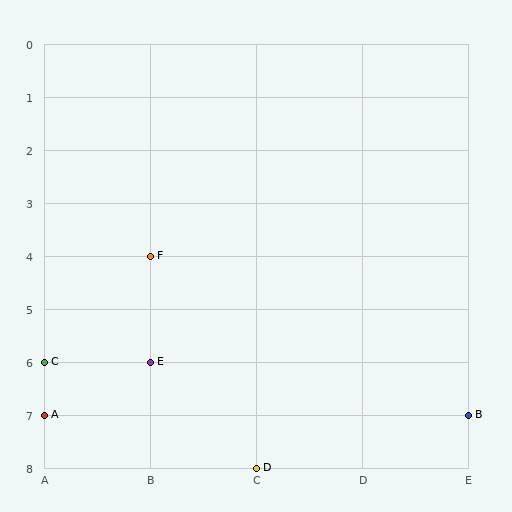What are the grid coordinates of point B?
Point B is at grid coordinates (E, 7).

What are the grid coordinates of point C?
Point C is at grid coordinates (A, 6).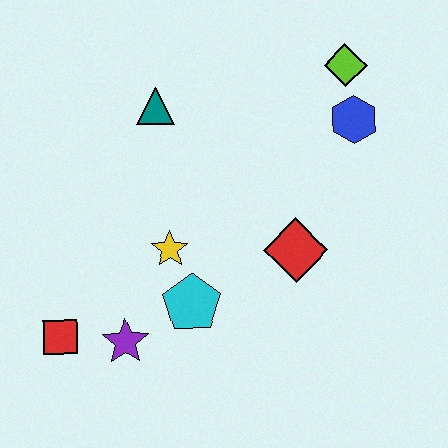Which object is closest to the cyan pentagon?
The yellow star is closest to the cyan pentagon.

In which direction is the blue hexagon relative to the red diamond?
The blue hexagon is above the red diamond.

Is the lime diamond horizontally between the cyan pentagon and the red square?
No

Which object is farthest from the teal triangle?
The red square is farthest from the teal triangle.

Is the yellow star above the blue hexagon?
No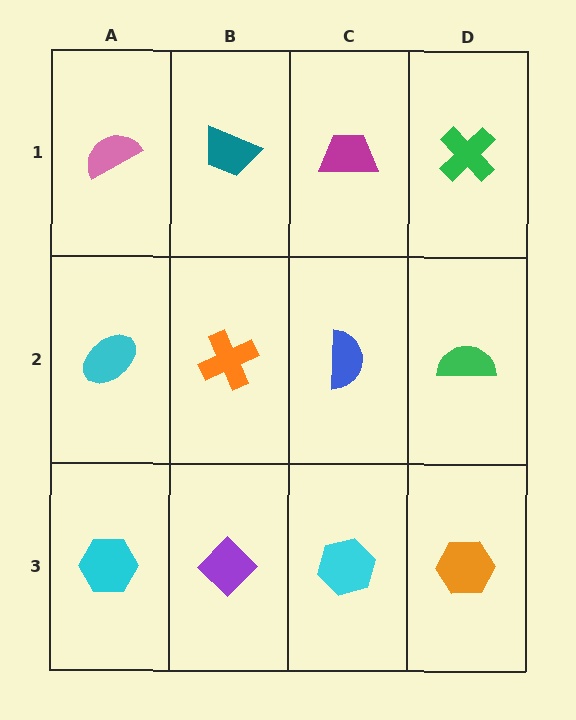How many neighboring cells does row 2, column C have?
4.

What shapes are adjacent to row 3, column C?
A blue semicircle (row 2, column C), a purple diamond (row 3, column B), an orange hexagon (row 3, column D).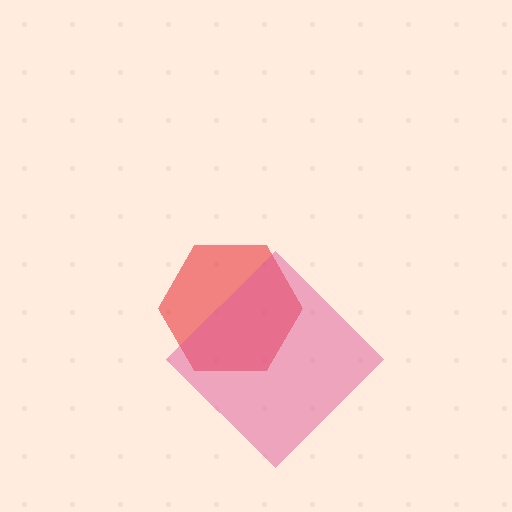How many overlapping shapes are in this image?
There are 2 overlapping shapes in the image.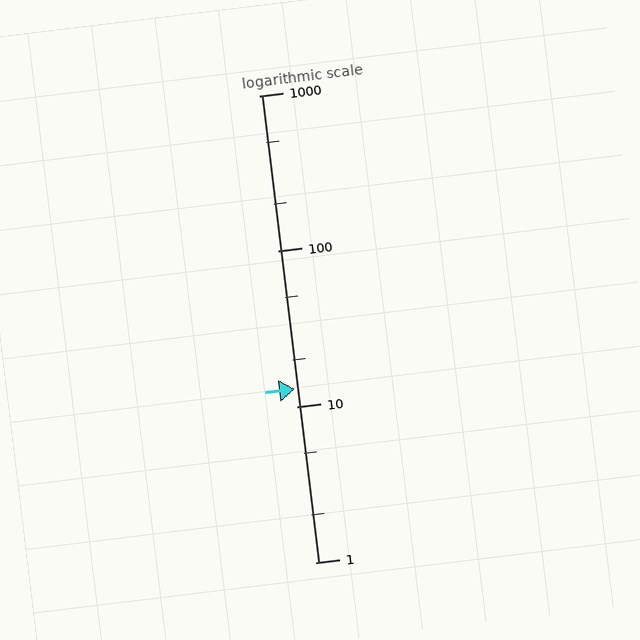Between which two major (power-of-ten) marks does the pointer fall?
The pointer is between 10 and 100.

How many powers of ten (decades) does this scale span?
The scale spans 3 decades, from 1 to 1000.